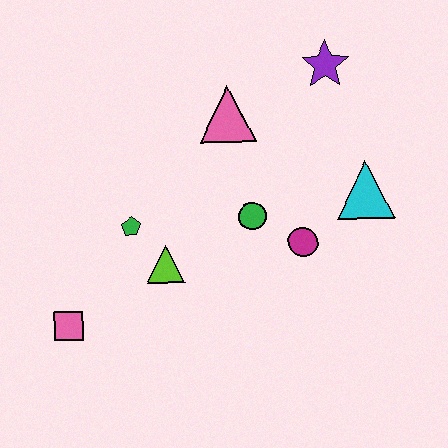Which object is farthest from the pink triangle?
The pink square is farthest from the pink triangle.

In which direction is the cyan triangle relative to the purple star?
The cyan triangle is below the purple star.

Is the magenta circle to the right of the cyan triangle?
No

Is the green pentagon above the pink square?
Yes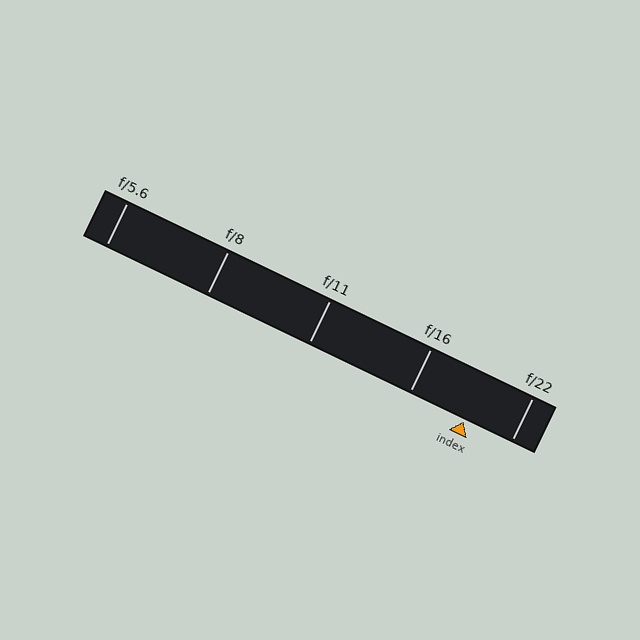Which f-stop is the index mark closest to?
The index mark is closest to f/22.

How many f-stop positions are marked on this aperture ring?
There are 5 f-stop positions marked.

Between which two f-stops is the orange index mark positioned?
The index mark is between f/16 and f/22.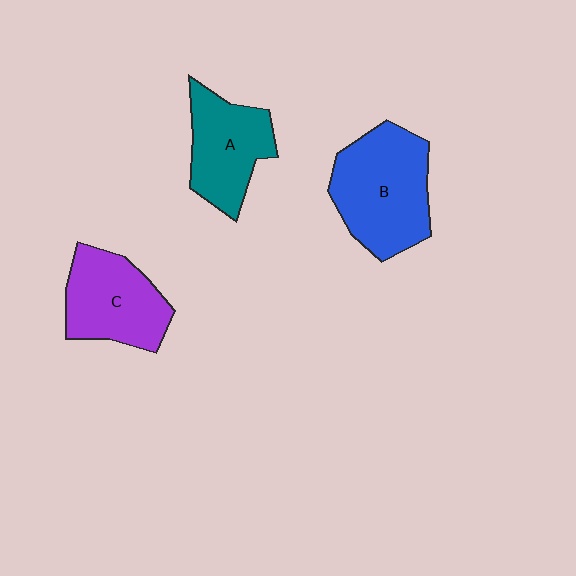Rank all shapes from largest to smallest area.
From largest to smallest: B (blue), C (purple), A (teal).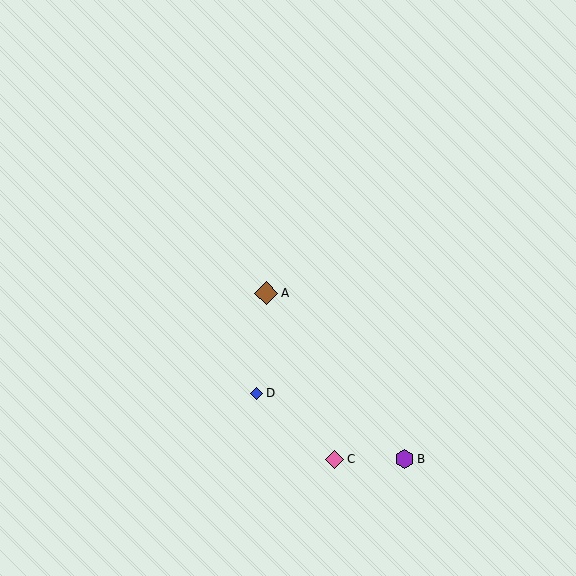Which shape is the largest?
The brown diamond (labeled A) is the largest.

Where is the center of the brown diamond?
The center of the brown diamond is at (266, 293).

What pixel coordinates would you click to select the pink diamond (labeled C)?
Click at (335, 459) to select the pink diamond C.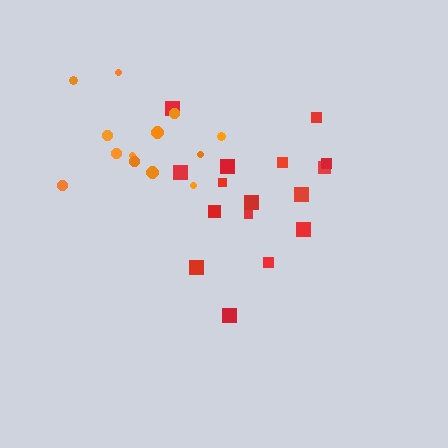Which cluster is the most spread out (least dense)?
Orange.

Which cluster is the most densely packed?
Red.